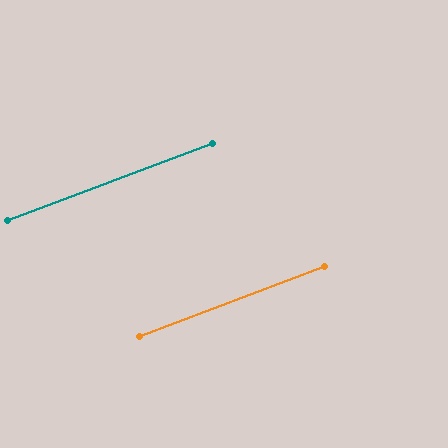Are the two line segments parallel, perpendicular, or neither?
Parallel — their directions differ by only 0.3°.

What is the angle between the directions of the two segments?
Approximately 0 degrees.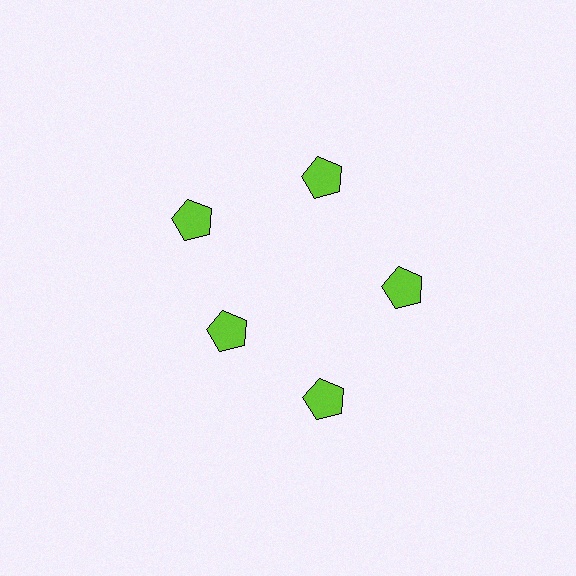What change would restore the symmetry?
The symmetry would be restored by moving it outward, back onto the ring so that all 5 pentagons sit at equal angles and equal distance from the center.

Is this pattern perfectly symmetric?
No. The 5 lime pentagons are arranged in a ring, but one element near the 8 o'clock position is pulled inward toward the center, breaking the 5-fold rotational symmetry.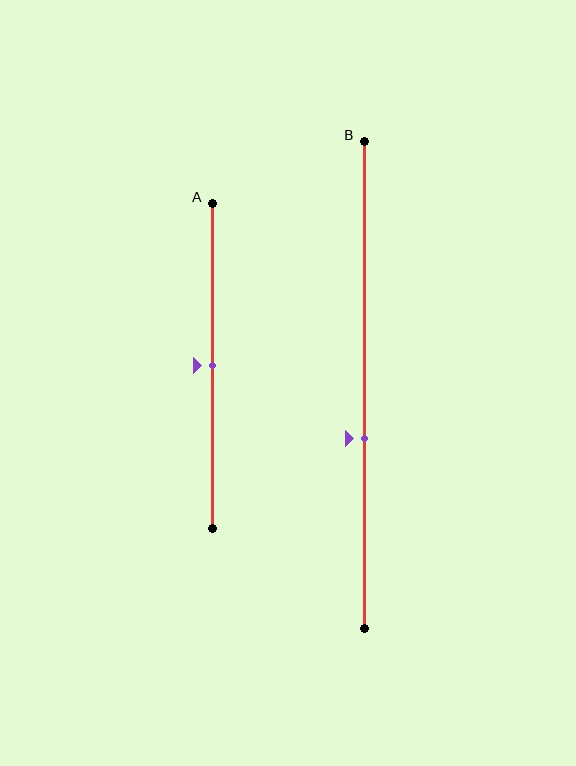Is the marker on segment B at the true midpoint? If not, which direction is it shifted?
No, the marker on segment B is shifted downward by about 11% of the segment length.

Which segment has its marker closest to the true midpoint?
Segment A has its marker closest to the true midpoint.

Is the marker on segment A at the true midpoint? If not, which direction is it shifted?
Yes, the marker on segment A is at the true midpoint.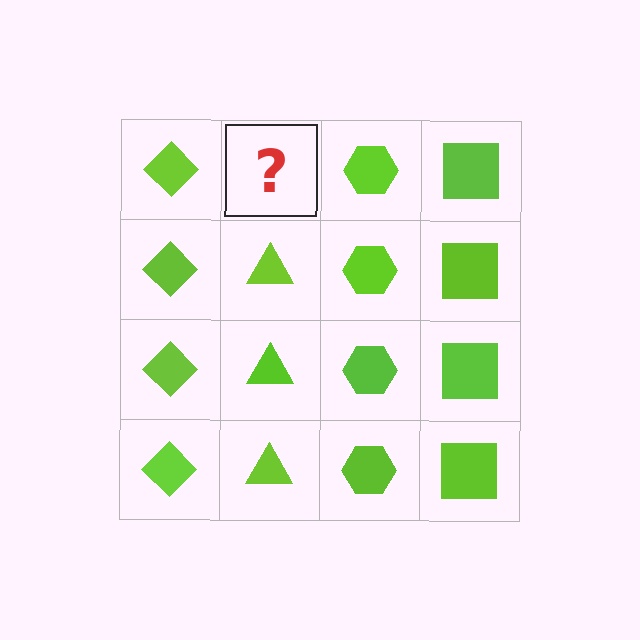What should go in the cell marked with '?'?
The missing cell should contain a lime triangle.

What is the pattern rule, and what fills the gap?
The rule is that each column has a consistent shape. The gap should be filled with a lime triangle.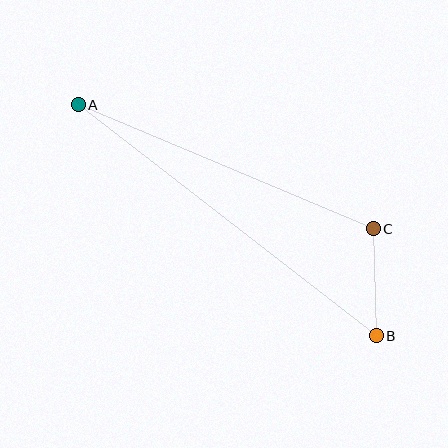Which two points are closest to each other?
Points B and C are closest to each other.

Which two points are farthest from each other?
Points A and B are farthest from each other.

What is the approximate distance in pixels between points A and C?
The distance between A and C is approximately 320 pixels.